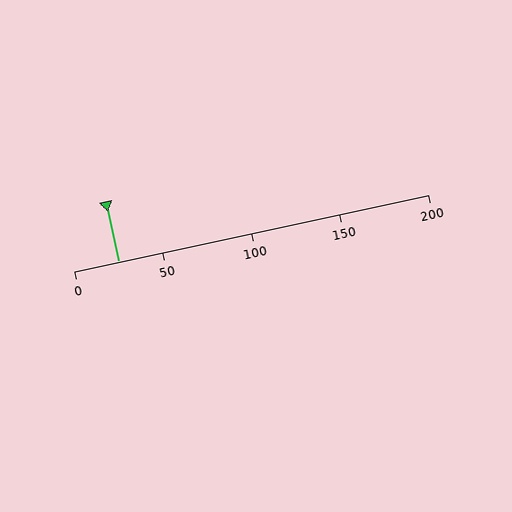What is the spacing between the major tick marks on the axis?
The major ticks are spaced 50 apart.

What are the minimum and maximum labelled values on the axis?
The axis runs from 0 to 200.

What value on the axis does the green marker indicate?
The marker indicates approximately 25.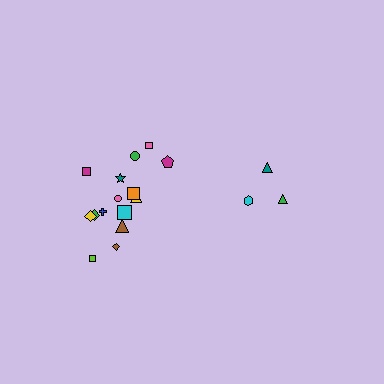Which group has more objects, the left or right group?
The left group.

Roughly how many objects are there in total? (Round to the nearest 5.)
Roughly 20 objects in total.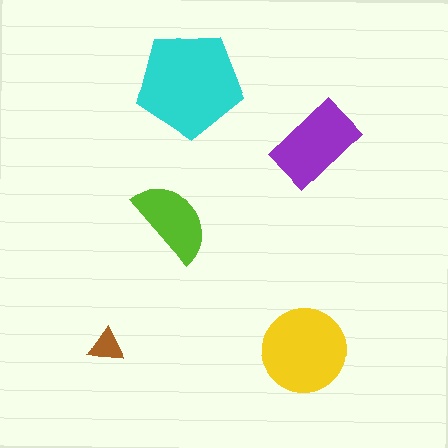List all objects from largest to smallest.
The cyan pentagon, the yellow circle, the purple rectangle, the lime semicircle, the brown triangle.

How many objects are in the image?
There are 5 objects in the image.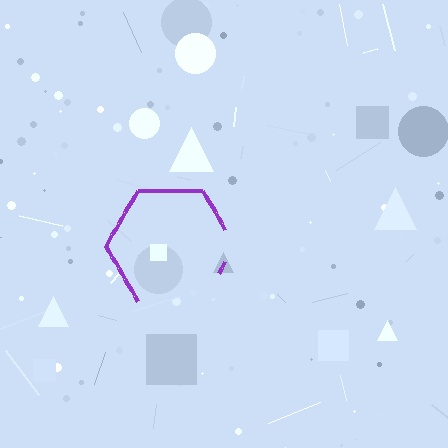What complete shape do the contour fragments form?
The contour fragments form a hexagon.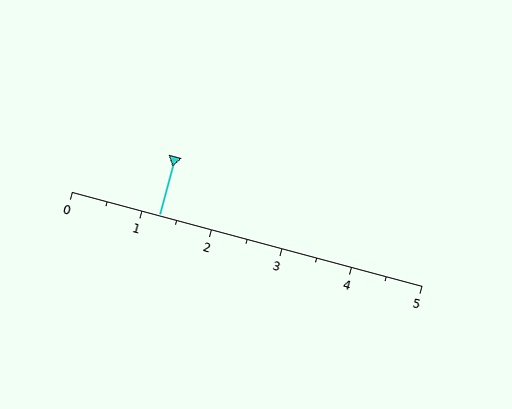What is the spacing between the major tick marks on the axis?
The major ticks are spaced 1 apart.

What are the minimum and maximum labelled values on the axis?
The axis runs from 0 to 5.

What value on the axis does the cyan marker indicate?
The marker indicates approximately 1.2.